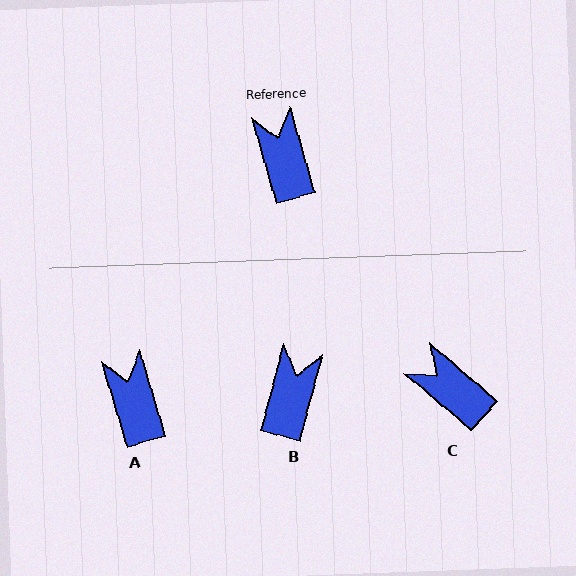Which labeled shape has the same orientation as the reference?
A.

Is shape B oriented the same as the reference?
No, it is off by about 32 degrees.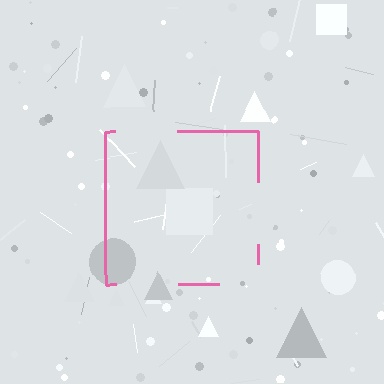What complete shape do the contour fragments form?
The contour fragments form a square.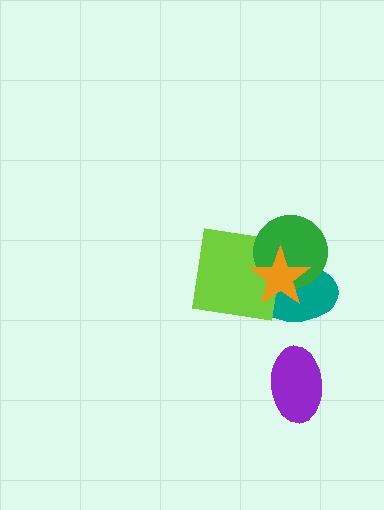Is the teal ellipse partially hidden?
Yes, it is partially covered by another shape.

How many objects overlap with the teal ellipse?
3 objects overlap with the teal ellipse.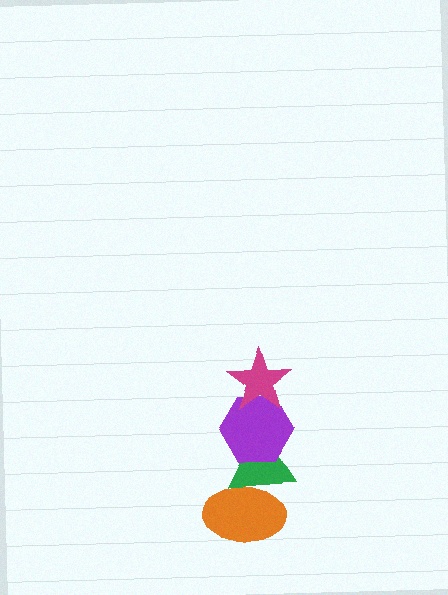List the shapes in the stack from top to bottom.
From top to bottom: the magenta star, the purple hexagon, the green triangle, the orange ellipse.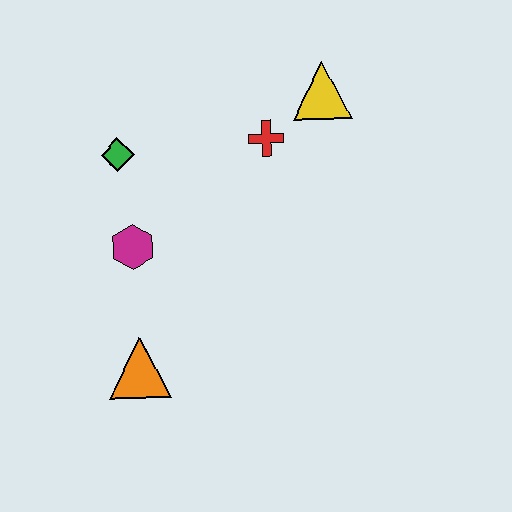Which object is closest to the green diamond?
The magenta hexagon is closest to the green diamond.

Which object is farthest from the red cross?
The orange triangle is farthest from the red cross.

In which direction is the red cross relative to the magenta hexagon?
The red cross is to the right of the magenta hexagon.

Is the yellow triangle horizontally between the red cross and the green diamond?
No